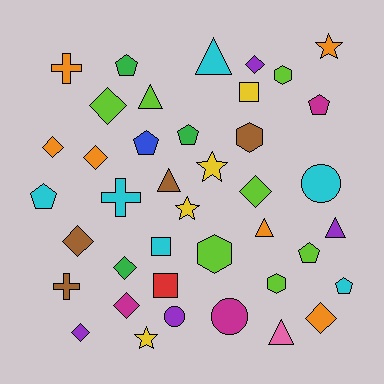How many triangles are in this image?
There are 6 triangles.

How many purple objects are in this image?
There are 4 purple objects.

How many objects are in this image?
There are 40 objects.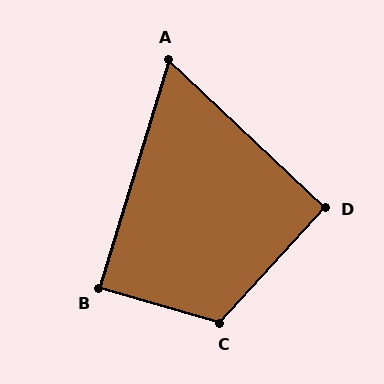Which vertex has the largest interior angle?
C, at approximately 116 degrees.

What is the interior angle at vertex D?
Approximately 91 degrees (approximately right).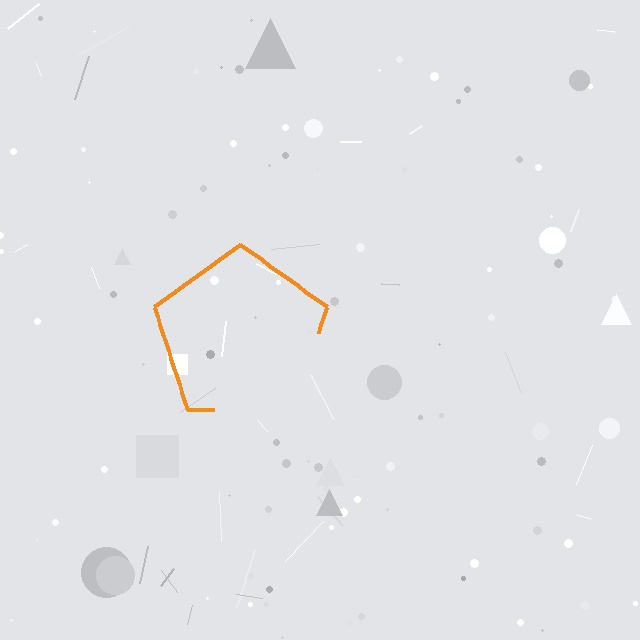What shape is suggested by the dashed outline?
The dashed outline suggests a pentagon.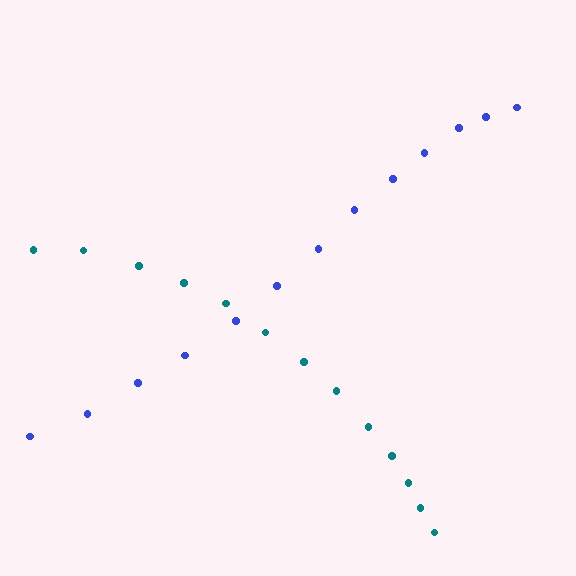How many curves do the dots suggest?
There are 2 distinct paths.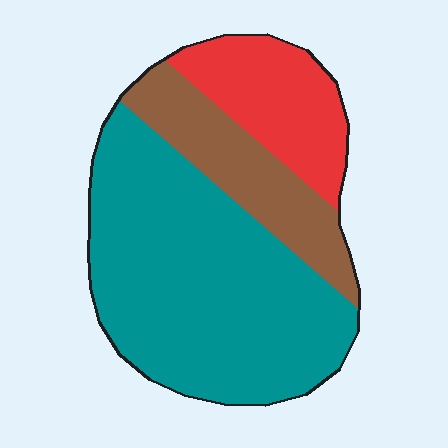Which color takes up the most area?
Teal, at roughly 60%.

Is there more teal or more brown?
Teal.